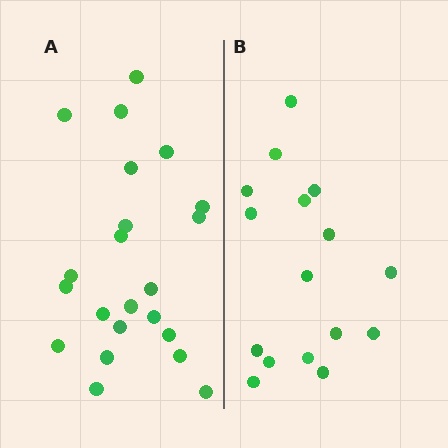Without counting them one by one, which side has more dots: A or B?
Region A (the left region) has more dots.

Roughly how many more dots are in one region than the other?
Region A has about 6 more dots than region B.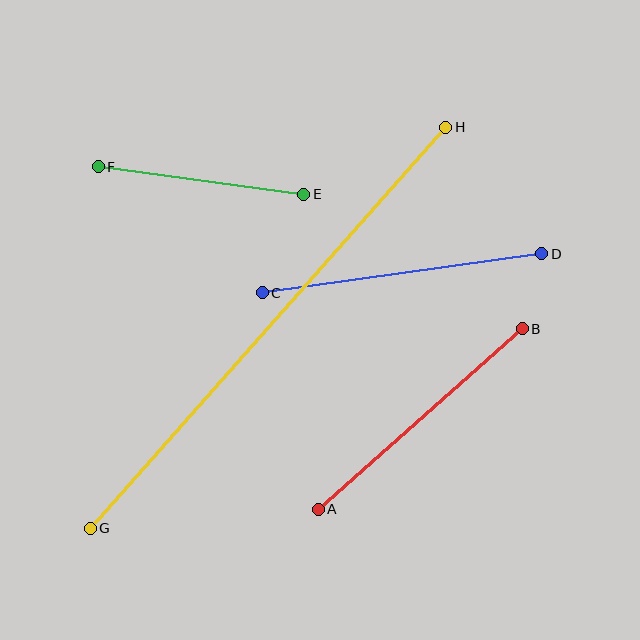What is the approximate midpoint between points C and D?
The midpoint is at approximately (402, 273) pixels.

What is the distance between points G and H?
The distance is approximately 536 pixels.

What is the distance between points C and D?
The distance is approximately 282 pixels.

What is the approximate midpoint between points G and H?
The midpoint is at approximately (268, 328) pixels.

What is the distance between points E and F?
The distance is approximately 207 pixels.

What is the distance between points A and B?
The distance is approximately 273 pixels.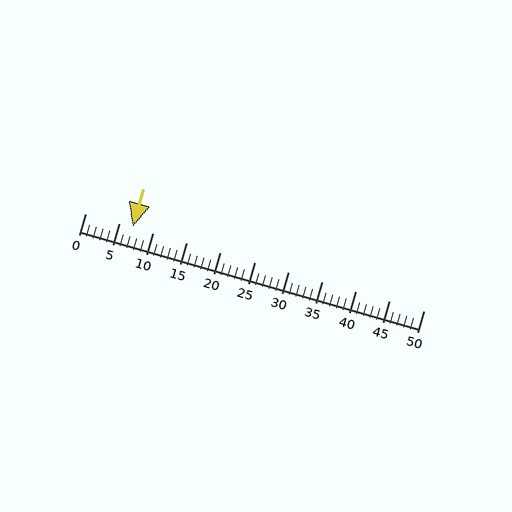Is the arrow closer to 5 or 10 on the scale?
The arrow is closer to 5.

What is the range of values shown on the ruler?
The ruler shows values from 0 to 50.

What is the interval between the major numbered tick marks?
The major tick marks are spaced 5 units apart.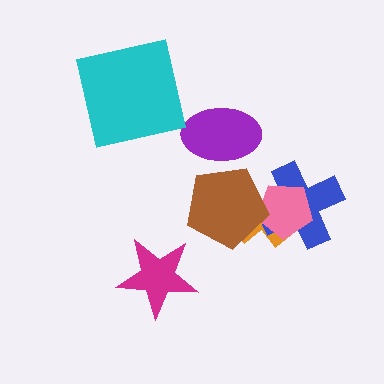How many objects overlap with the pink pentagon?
3 objects overlap with the pink pentagon.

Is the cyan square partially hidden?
No, no other shape covers it.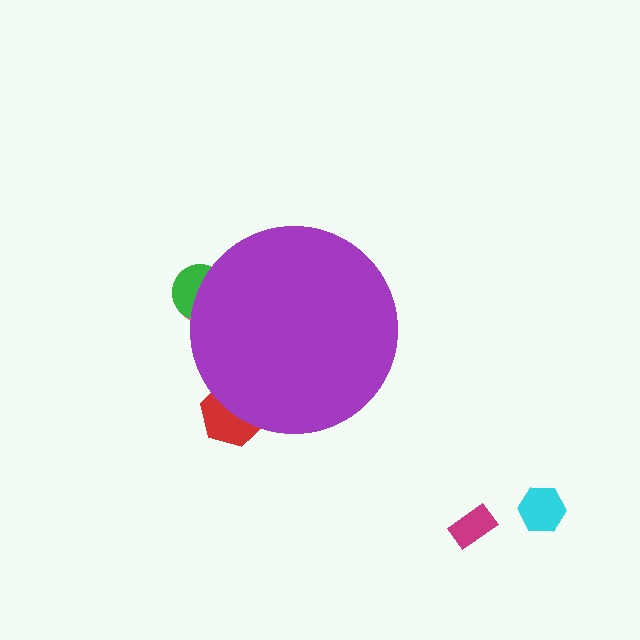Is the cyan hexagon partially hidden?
No, the cyan hexagon is fully visible.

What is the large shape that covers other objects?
A purple circle.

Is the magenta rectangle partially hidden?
No, the magenta rectangle is fully visible.